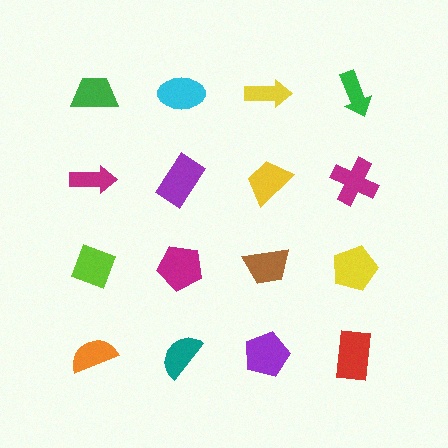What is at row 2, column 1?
A magenta arrow.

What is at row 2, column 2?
A purple rectangle.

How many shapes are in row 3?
4 shapes.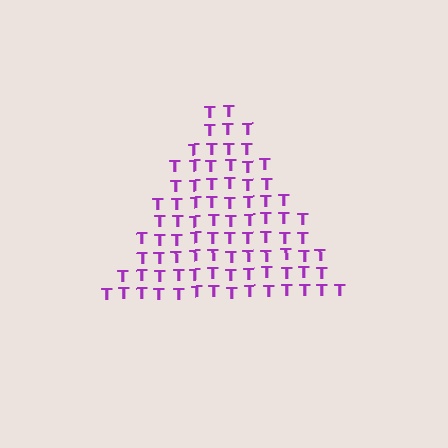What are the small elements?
The small elements are letter T's.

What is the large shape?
The large shape is a triangle.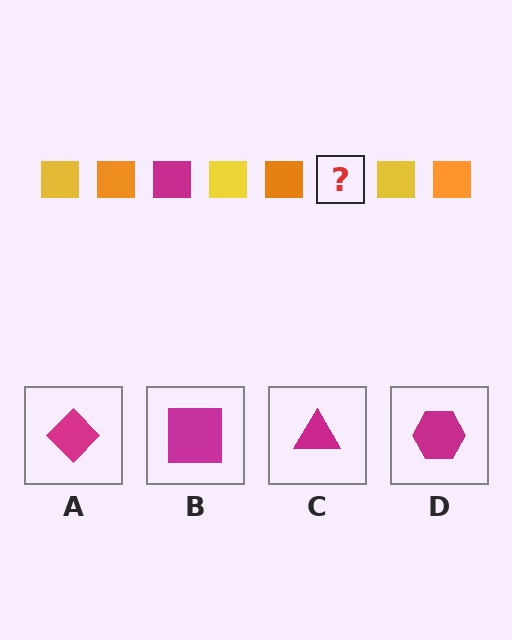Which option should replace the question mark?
Option B.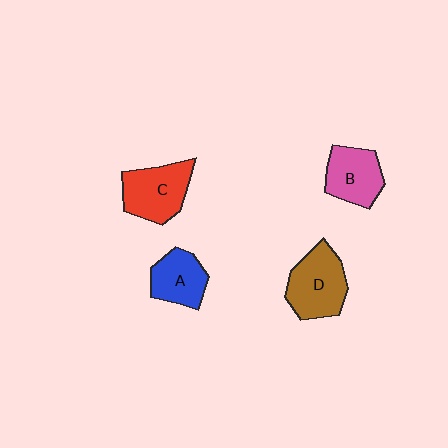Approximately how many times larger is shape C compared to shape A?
Approximately 1.3 times.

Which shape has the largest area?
Shape D (brown).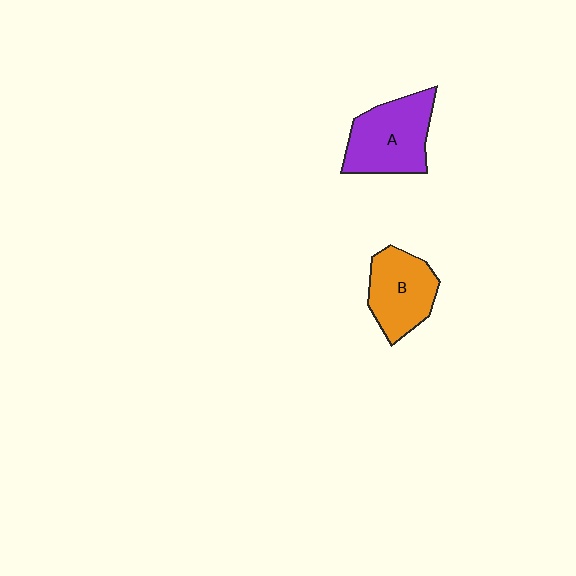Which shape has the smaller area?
Shape B (orange).